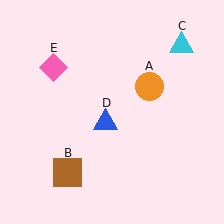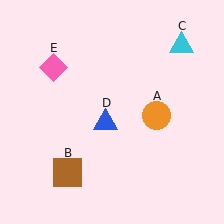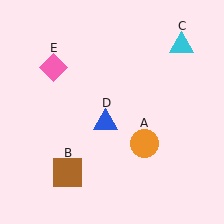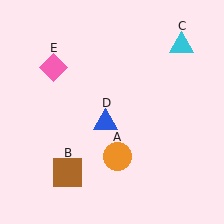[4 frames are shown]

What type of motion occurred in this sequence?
The orange circle (object A) rotated clockwise around the center of the scene.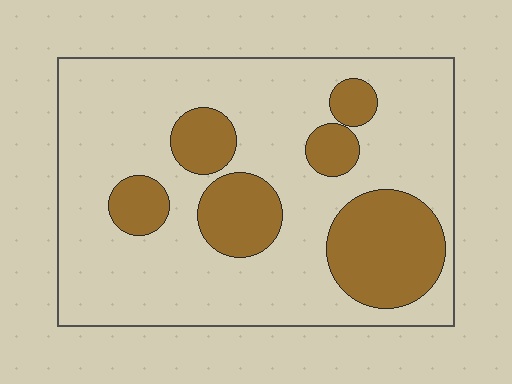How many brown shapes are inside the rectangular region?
6.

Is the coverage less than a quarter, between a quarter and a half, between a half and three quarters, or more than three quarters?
Between a quarter and a half.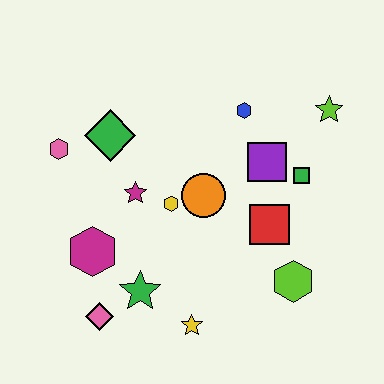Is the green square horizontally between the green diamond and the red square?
No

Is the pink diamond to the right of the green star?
No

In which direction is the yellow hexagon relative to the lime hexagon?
The yellow hexagon is to the left of the lime hexagon.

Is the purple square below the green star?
No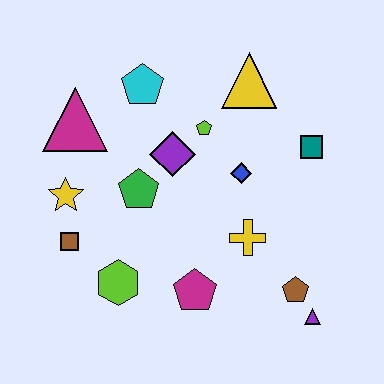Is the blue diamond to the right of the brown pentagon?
No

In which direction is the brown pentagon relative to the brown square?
The brown pentagon is to the right of the brown square.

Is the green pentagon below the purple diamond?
Yes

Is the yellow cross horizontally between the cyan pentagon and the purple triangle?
Yes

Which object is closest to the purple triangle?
The brown pentagon is closest to the purple triangle.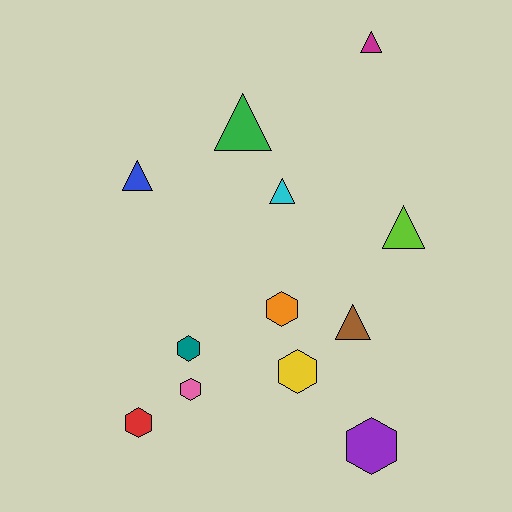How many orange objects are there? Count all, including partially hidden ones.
There is 1 orange object.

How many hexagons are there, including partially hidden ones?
There are 6 hexagons.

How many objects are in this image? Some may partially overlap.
There are 12 objects.